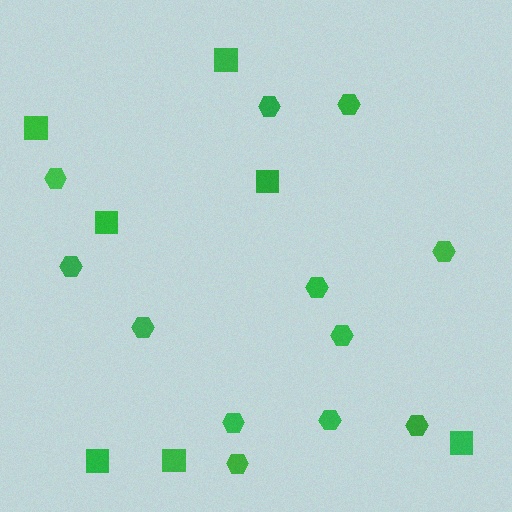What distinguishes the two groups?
There are 2 groups: one group of hexagons (12) and one group of squares (7).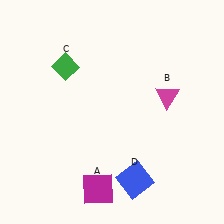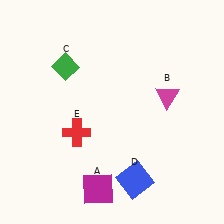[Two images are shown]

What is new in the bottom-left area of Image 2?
A red cross (E) was added in the bottom-left area of Image 2.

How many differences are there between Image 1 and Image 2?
There is 1 difference between the two images.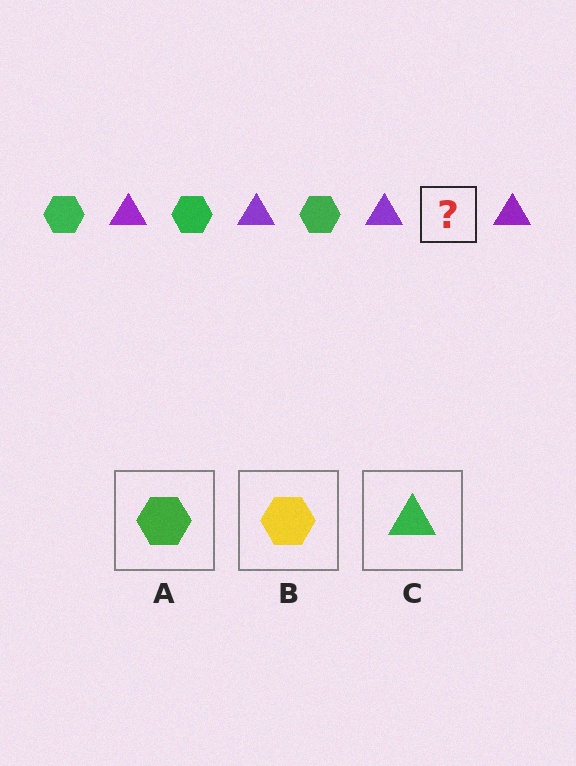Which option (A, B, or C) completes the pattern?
A.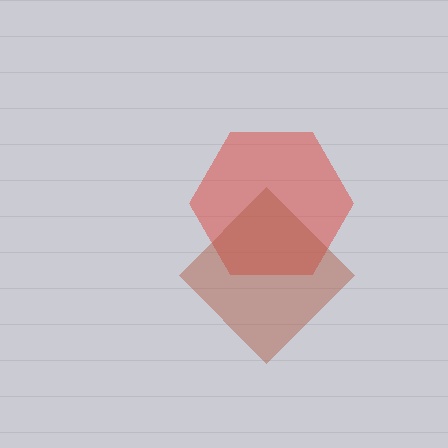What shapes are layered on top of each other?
The layered shapes are: a red hexagon, a brown diamond.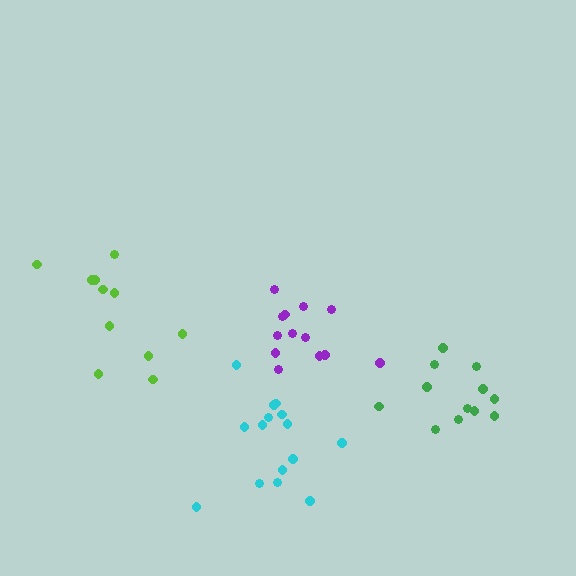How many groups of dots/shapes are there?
There are 4 groups.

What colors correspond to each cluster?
The clusters are colored: cyan, green, purple, lime.